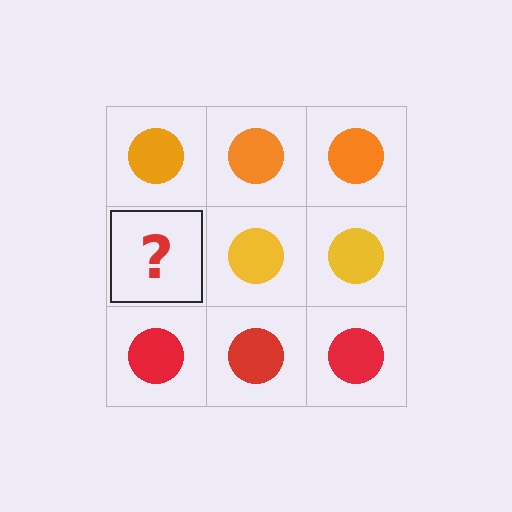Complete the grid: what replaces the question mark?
The question mark should be replaced with a yellow circle.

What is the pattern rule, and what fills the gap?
The rule is that each row has a consistent color. The gap should be filled with a yellow circle.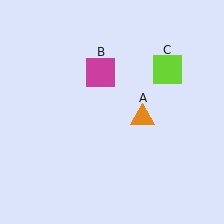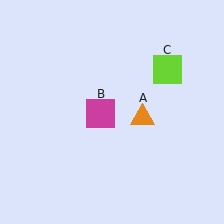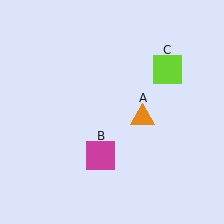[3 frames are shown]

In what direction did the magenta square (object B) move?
The magenta square (object B) moved down.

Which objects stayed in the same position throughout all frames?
Orange triangle (object A) and lime square (object C) remained stationary.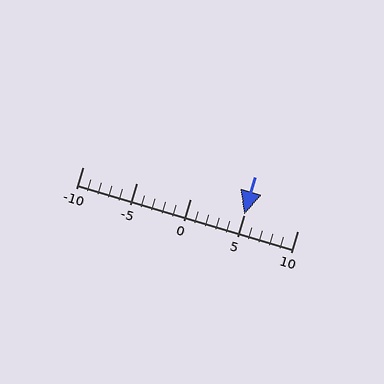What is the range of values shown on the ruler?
The ruler shows values from -10 to 10.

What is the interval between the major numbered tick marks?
The major tick marks are spaced 5 units apart.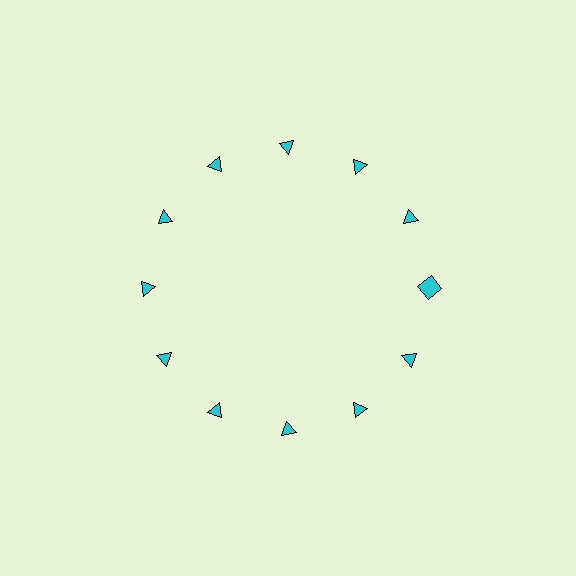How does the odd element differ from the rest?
It has a different shape: square instead of triangle.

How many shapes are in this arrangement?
There are 12 shapes arranged in a ring pattern.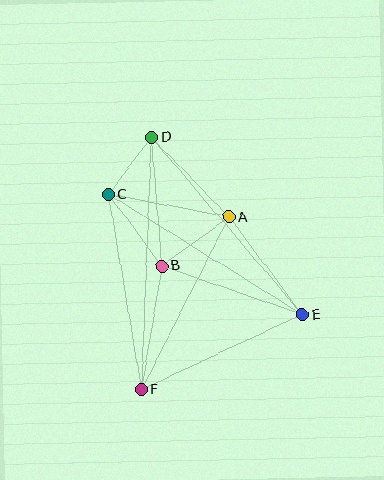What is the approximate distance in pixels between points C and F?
The distance between C and F is approximately 198 pixels.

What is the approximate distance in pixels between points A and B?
The distance between A and B is approximately 83 pixels.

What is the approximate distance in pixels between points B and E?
The distance between B and E is approximately 149 pixels.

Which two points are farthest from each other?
Points D and F are farthest from each other.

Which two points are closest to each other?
Points C and D are closest to each other.